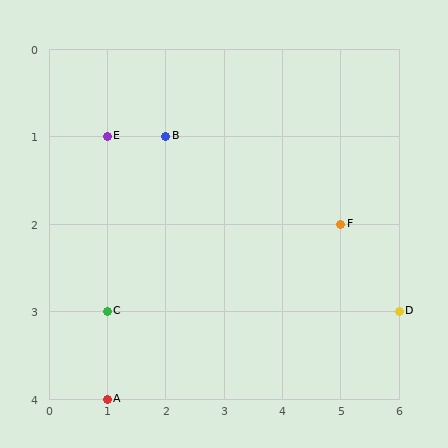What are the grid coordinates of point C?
Point C is at grid coordinates (1, 3).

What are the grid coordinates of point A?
Point A is at grid coordinates (1, 4).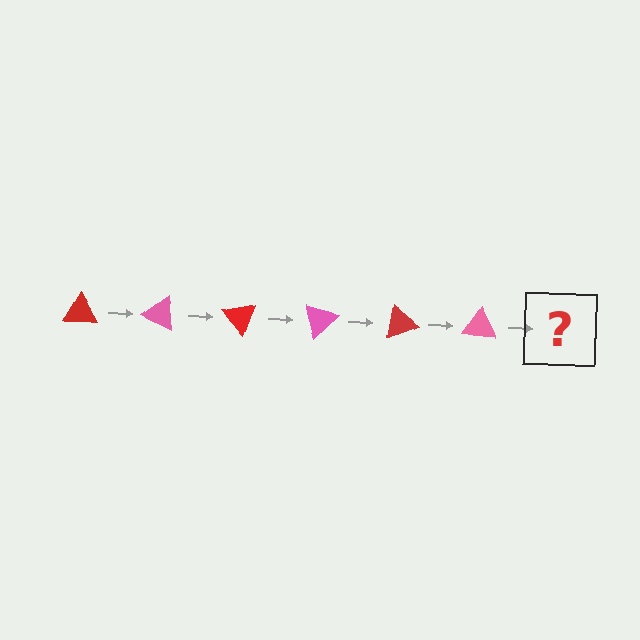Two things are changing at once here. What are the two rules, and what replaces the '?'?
The two rules are that it rotates 25 degrees each step and the color cycles through red and pink. The '?' should be a red triangle, rotated 150 degrees from the start.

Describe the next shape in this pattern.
It should be a red triangle, rotated 150 degrees from the start.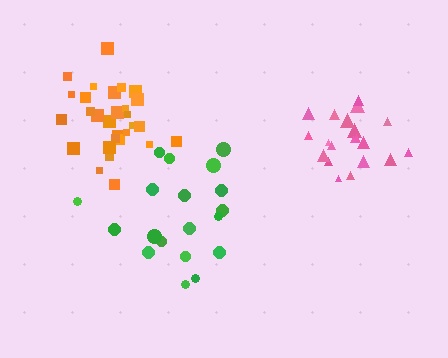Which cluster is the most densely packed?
Orange.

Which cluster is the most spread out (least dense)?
Green.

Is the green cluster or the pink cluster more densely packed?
Pink.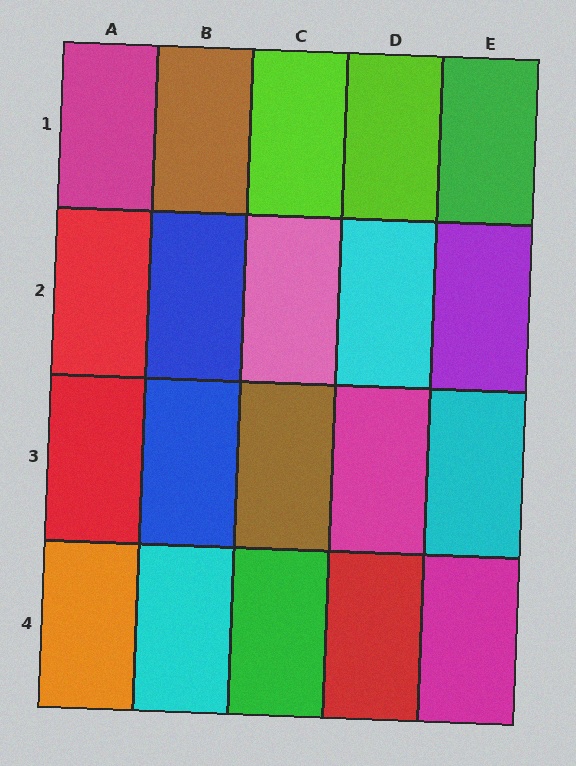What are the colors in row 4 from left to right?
Orange, cyan, green, red, magenta.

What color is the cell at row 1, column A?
Magenta.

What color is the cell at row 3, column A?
Red.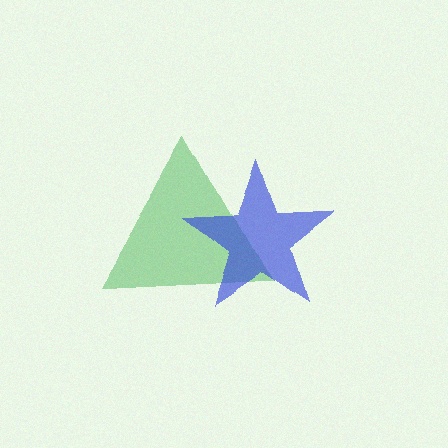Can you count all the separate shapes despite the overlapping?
Yes, there are 2 separate shapes.